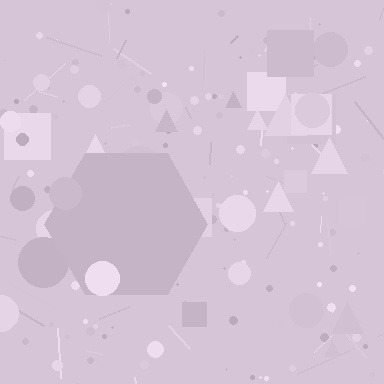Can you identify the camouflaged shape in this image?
The camouflaged shape is a hexagon.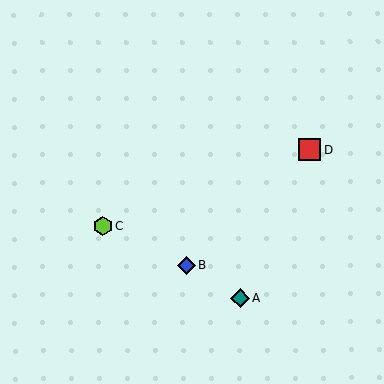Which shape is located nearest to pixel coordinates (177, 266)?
The blue diamond (labeled B) at (186, 265) is nearest to that location.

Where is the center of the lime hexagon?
The center of the lime hexagon is at (103, 226).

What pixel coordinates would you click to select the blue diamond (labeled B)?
Click at (186, 265) to select the blue diamond B.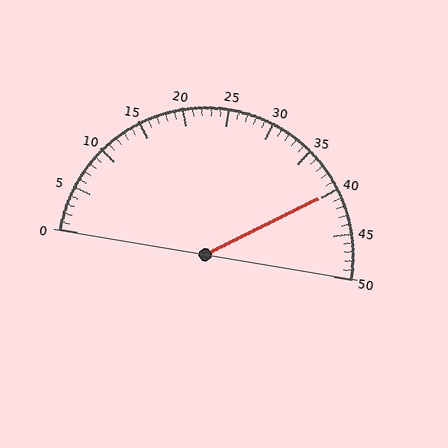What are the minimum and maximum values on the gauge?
The gauge ranges from 0 to 50.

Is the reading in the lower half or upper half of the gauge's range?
The reading is in the upper half of the range (0 to 50).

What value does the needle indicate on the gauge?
The needle indicates approximately 40.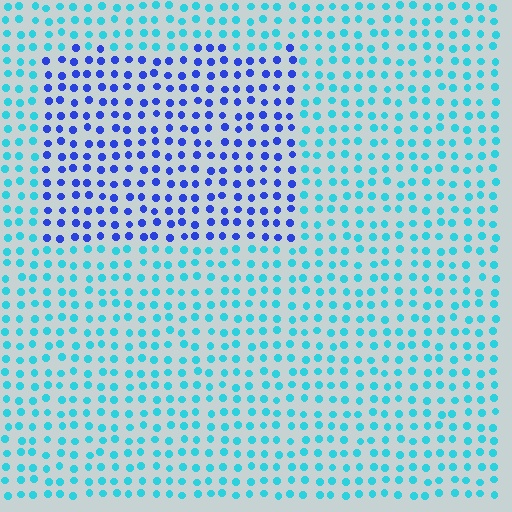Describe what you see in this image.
The image is filled with small cyan elements in a uniform arrangement. A rectangle-shaped region is visible where the elements are tinted to a slightly different hue, forming a subtle color boundary.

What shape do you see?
I see a rectangle.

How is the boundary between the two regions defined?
The boundary is defined purely by a slight shift in hue (about 49 degrees). Spacing, size, and orientation are identical on both sides.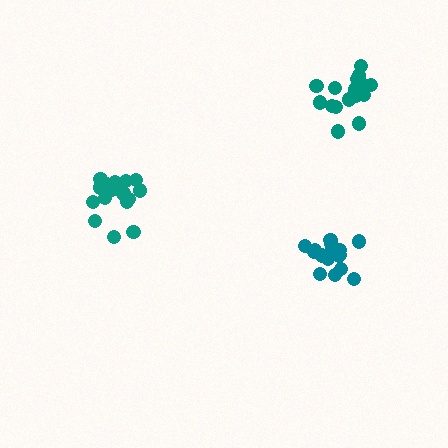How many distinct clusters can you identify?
There are 3 distinct clusters.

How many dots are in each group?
Group 1: 17 dots, Group 2: 17 dots, Group 3: 16 dots (50 total).